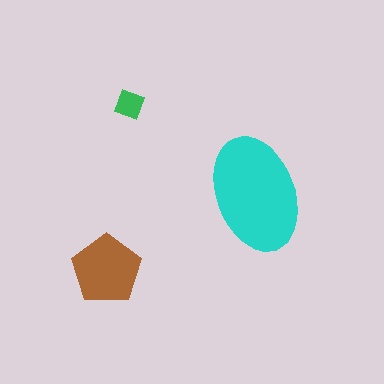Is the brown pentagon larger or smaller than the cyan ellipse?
Smaller.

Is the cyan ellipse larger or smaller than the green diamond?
Larger.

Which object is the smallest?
The green diamond.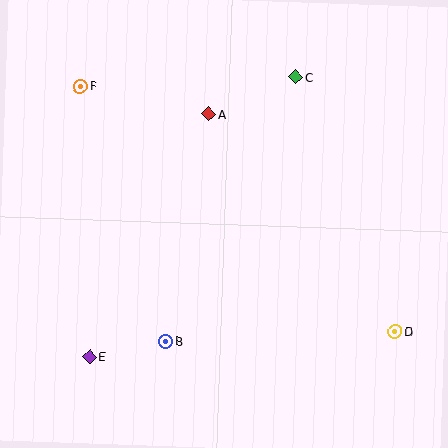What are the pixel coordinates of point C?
Point C is at (296, 77).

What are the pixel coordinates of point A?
Point A is at (209, 114).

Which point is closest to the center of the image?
Point A at (209, 114) is closest to the center.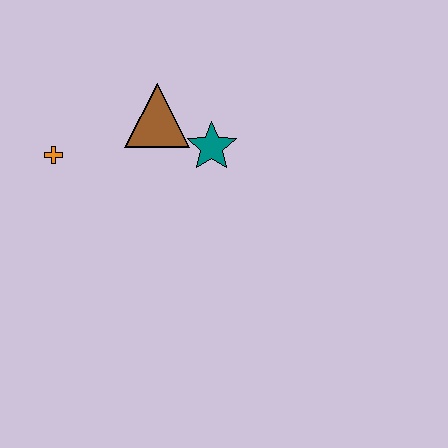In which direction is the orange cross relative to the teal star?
The orange cross is to the left of the teal star.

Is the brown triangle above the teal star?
Yes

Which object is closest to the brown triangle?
The teal star is closest to the brown triangle.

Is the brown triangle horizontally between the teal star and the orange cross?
Yes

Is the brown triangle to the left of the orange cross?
No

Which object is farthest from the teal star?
The orange cross is farthest from the teal star.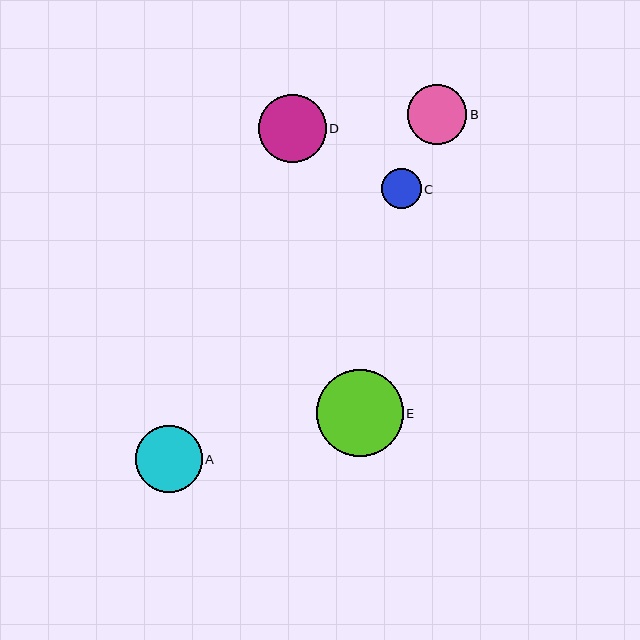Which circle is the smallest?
Circle C is the smallest with a size of approximately 39 pixels.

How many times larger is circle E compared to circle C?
Circle E is approximately 2.2 times the size of circle C.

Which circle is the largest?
Circle E is the largest with a size of approximately 87 pixels.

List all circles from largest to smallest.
From largest to smallest: E, D, A, B, C.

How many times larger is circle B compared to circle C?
Circle B is approximately 1.5 times the size of circle C.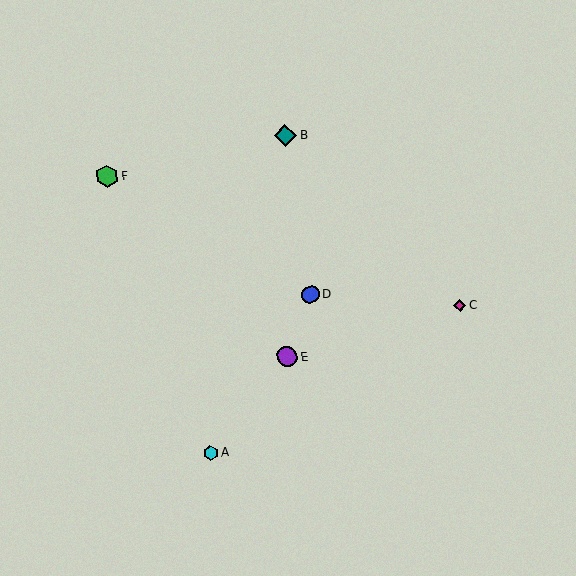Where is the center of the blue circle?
The center of the blue circle is at (311, 295).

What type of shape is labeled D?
Shape D is a blue circle.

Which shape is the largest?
The green hexagon (labeled F) is the largest.